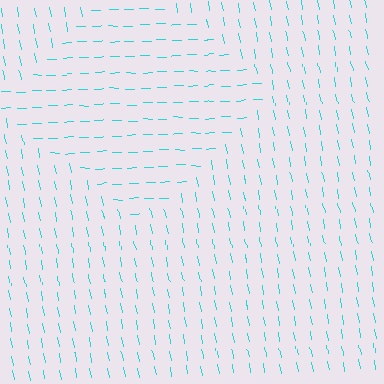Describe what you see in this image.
The image is filled with small cyan line segments. A diamond region in the image has lines oriented differently from the surrounding lines, creating a visible texture boundary.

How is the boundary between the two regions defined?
The boundary is defined purely by a change in line orientation (approximately 80 degrees difference). All lines are the same color and thickness.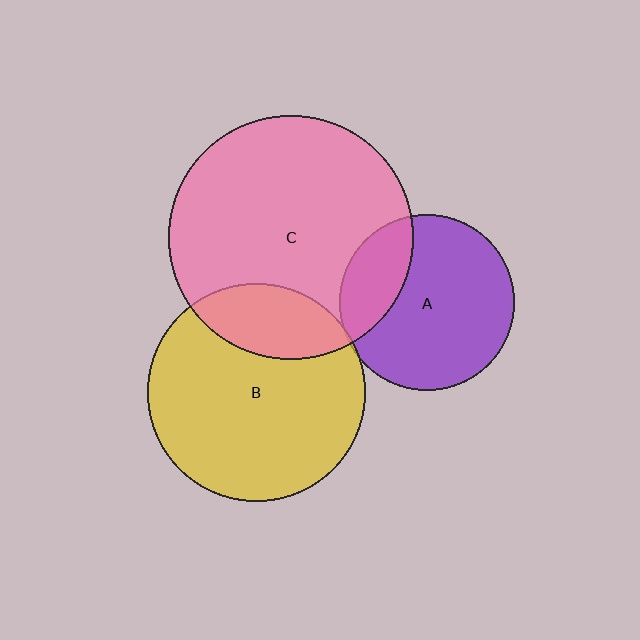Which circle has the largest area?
Circle C (pink).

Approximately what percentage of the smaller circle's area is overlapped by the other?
Approximately 20%.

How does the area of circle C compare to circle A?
Approximately 1.9 times.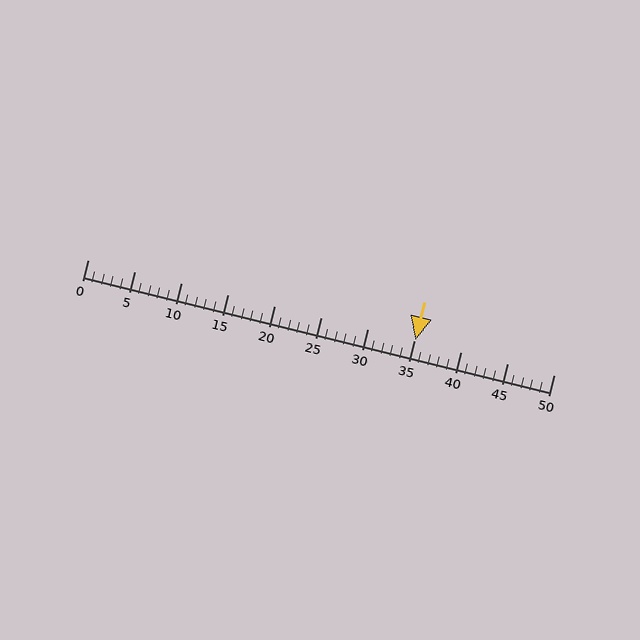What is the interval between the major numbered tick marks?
The major tick marks are spaced 5 units apart.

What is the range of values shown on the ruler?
The ruler shows values from 0 to 50.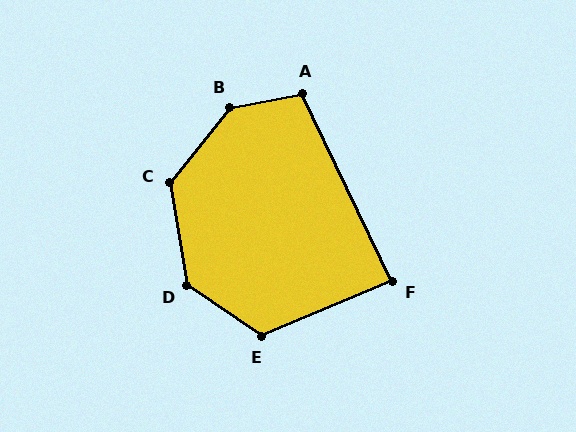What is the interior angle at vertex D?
Approximately 133 degrees (obtuse).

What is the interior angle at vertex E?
Approximately 123 degrees (obtuse).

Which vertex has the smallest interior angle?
F, at approximately 87 degrees.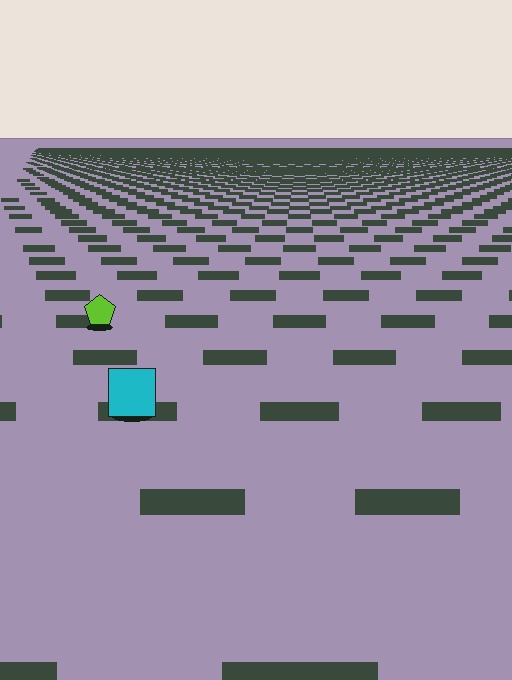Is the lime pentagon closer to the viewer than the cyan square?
No. The cyan square is closer — you can tell from the texture gradient: the ground texture is coarser near it.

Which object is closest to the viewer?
The cyan square is closest. The texture marks near it are larger and more spread out.